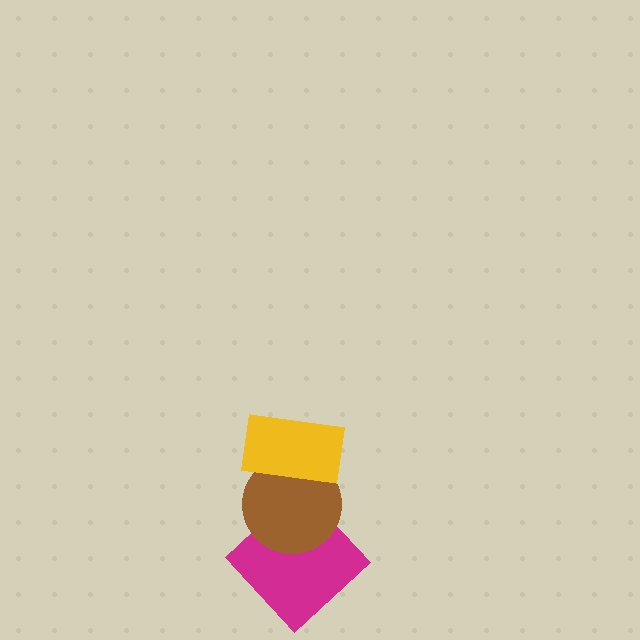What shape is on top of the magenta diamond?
The brown circle is on top of the magenta diamond.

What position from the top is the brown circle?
The brown circle is 2nd from the top.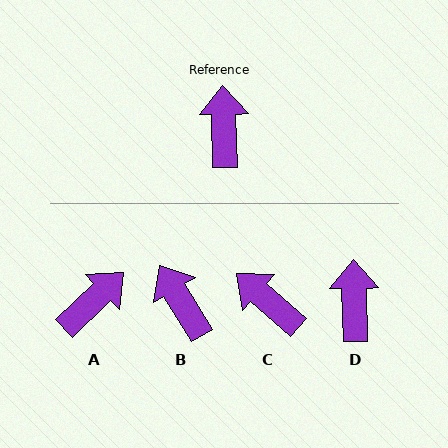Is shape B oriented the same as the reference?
No, it is off by about 30 degrees.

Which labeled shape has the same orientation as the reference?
D.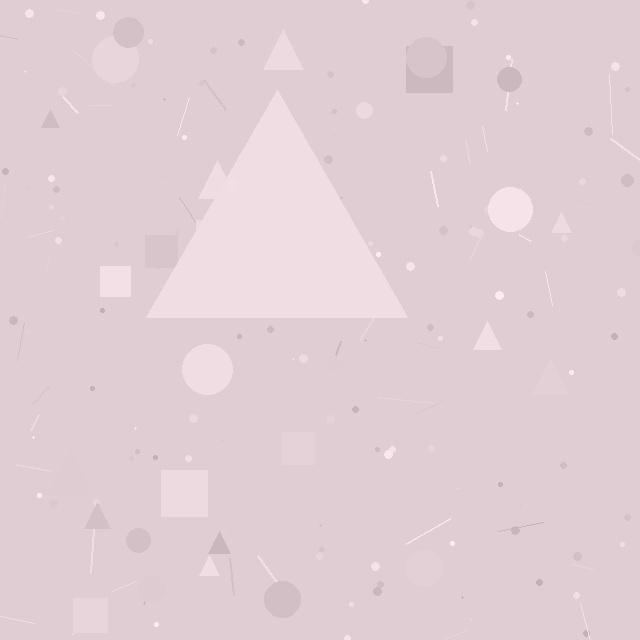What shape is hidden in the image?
A triangle is hidden in the image.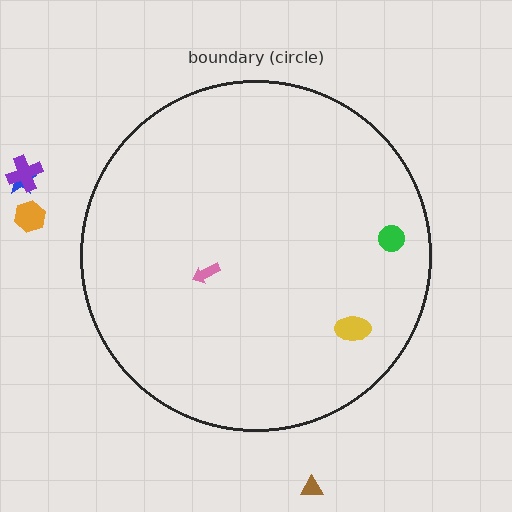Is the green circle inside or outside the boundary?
Inside.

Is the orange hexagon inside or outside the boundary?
Outside.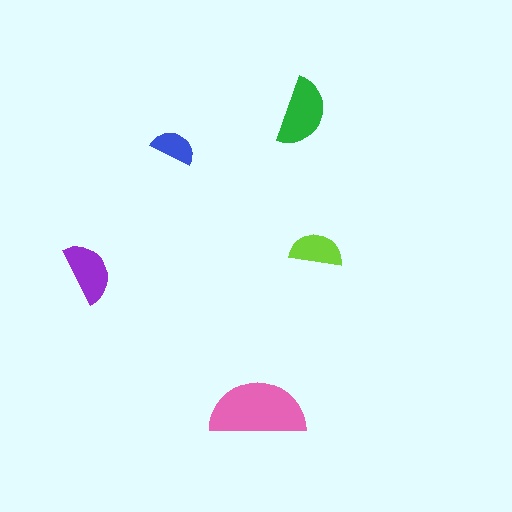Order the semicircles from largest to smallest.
the pink one, the green one, the purple one, the lime one, the blue one.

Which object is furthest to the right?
The lime semicircle is rightmost.